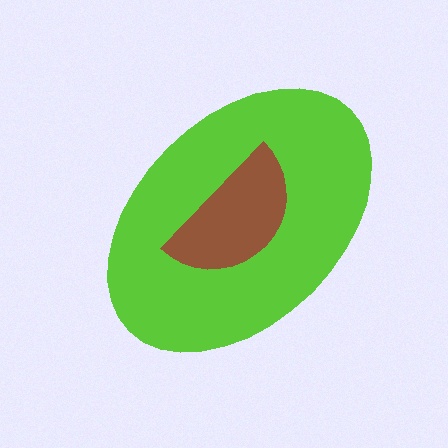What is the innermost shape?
The brown semicircle.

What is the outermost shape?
The lime ellipse.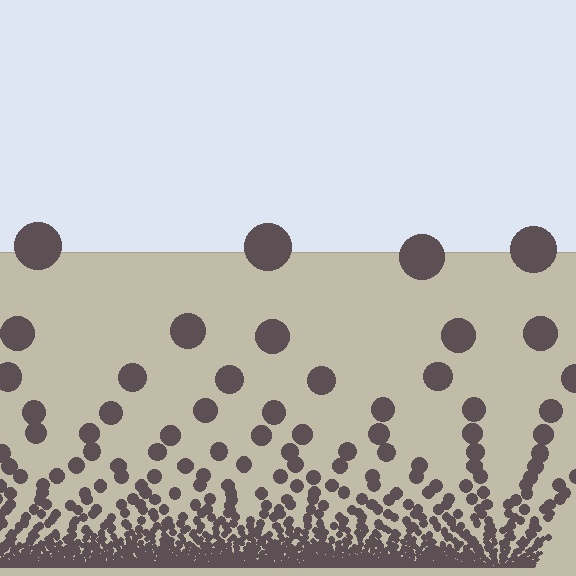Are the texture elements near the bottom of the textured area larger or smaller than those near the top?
Smaller. The gradient is inverted — elements near the bottom are smaller and denser.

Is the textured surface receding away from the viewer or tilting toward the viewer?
The surface appears to tilt toward the viewer. Texture elements get larger and sparser toward the top.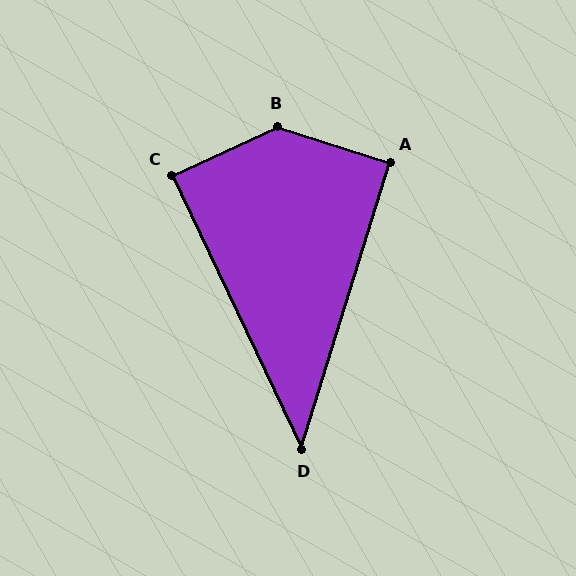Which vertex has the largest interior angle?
B, at approximately 137 degrees.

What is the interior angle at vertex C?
Approximately 90 degrees (approximately right).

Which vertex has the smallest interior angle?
D, at approximately 43 degrees.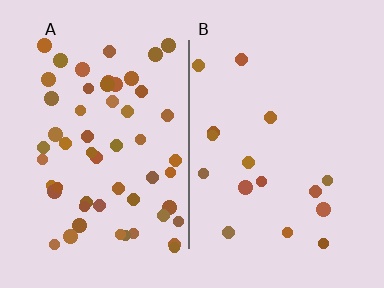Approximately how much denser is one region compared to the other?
Approximately 3.4× — region A over region B.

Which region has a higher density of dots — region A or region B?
A (the left).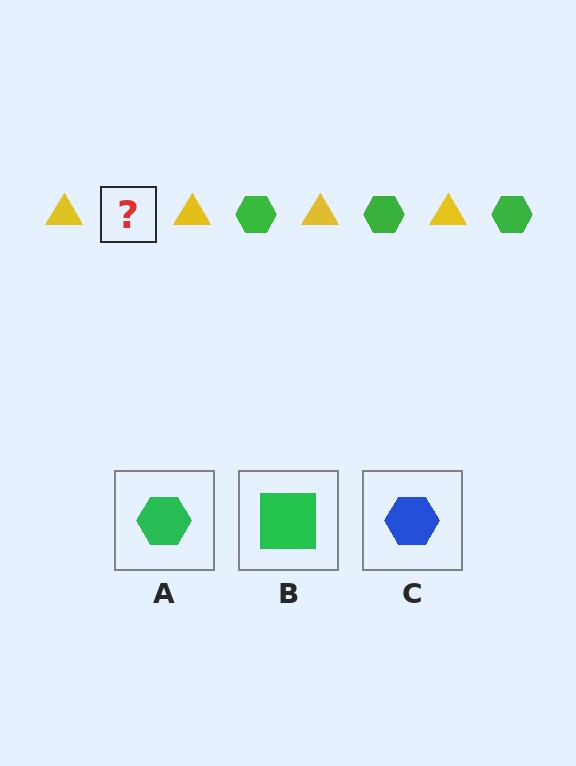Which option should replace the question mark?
Option A.